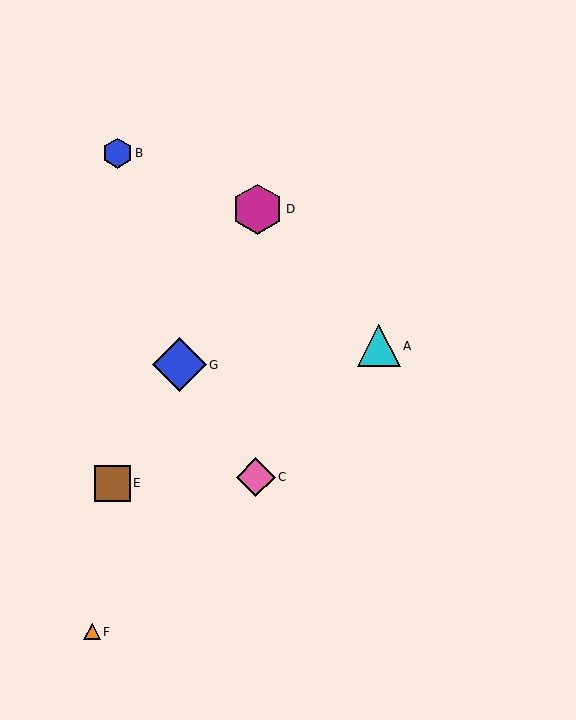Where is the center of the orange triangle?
The center of the orange triangle is at (92, 632).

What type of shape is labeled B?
Shape B is a blue hexagon.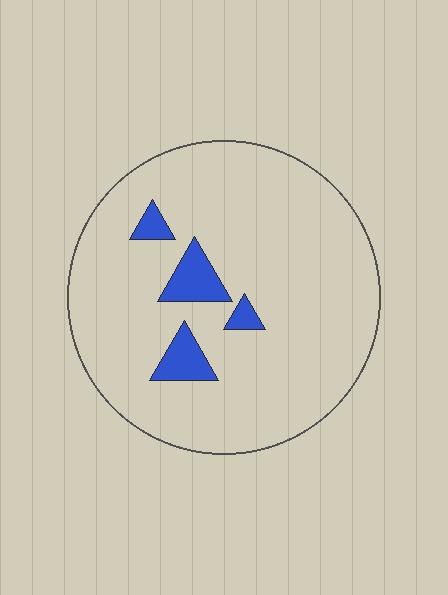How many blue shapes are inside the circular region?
4.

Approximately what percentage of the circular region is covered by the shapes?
Approximately 10%.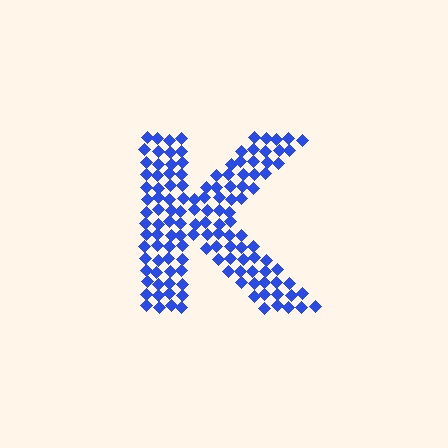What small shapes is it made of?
It is made of small diamonds.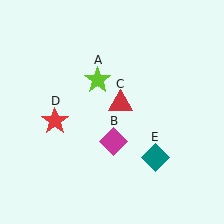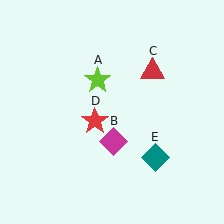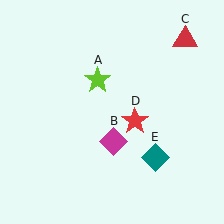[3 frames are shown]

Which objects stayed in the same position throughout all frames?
Lime star (object A) and magenta diamond (object B) and teal diamond (object E) remained stationary.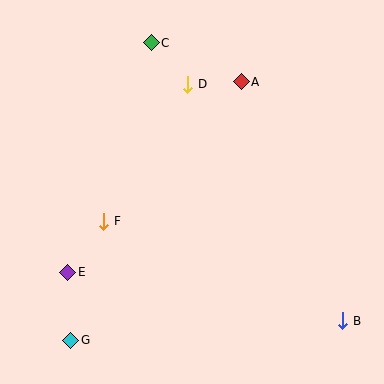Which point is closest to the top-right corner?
Point A is closest to the top-right corner.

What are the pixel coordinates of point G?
Point G is at (71, 340).